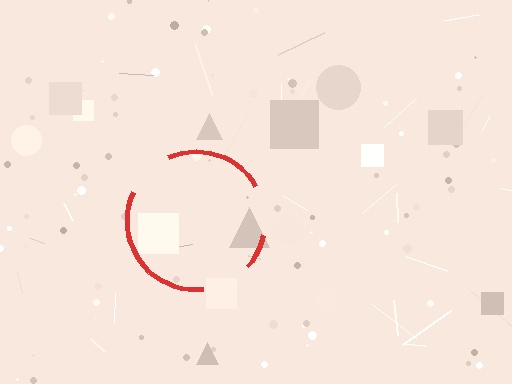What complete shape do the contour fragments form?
The contour fragments form a circle.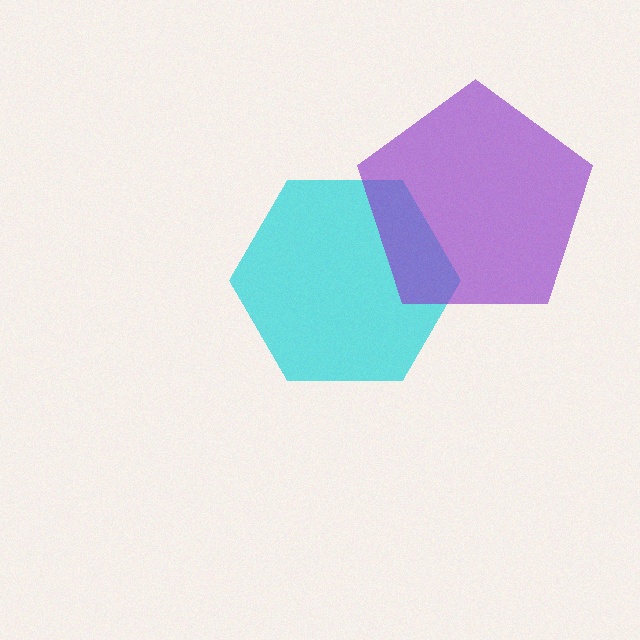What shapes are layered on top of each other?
The layered shapes are: a cyan hexagon, a purple pentagon.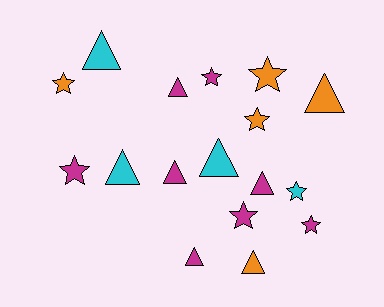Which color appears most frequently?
Magenta, with 8 objects.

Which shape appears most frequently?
Triangle, with 9 objects.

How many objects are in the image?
There are 17 objects.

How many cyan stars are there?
There is 1 cyan star.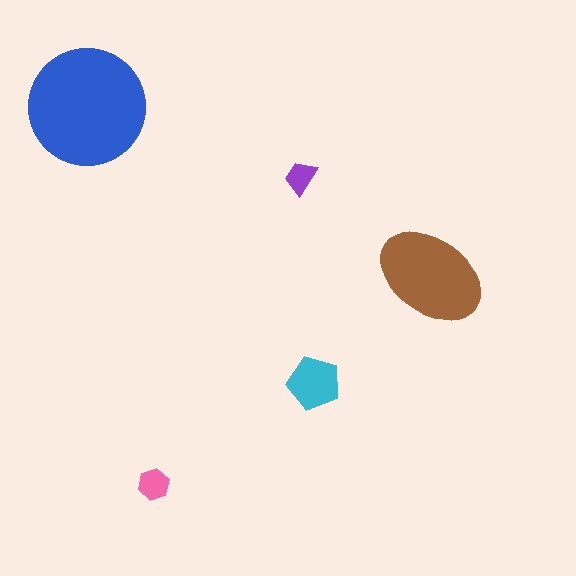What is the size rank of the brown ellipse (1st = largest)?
2nd.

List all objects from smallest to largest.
The purple trapezoid, the pink hexagon, the cyan pentagon, the brown ellipse, the blue circle.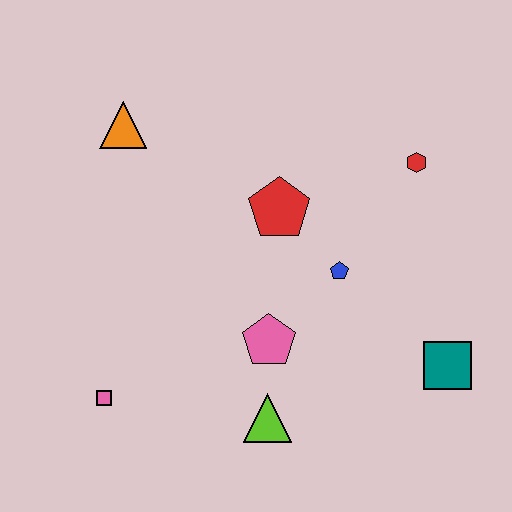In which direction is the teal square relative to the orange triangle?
The teal square is to the right of the orange triangle.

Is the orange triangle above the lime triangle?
Yes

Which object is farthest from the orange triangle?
The teal square is farthest from the orange triangle.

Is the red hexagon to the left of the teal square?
Yes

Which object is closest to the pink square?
The lime triangle is closest to the pink square.